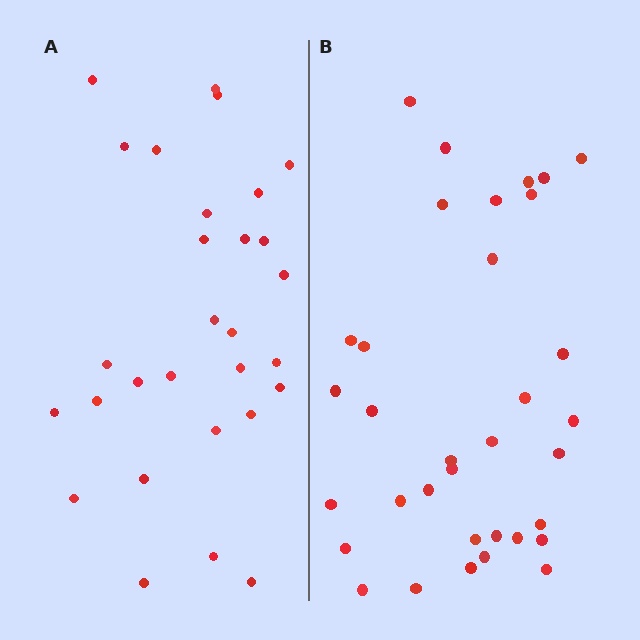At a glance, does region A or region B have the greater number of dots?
Region B (the right region) has more dots.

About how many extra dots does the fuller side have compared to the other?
Region B has about 5 more dots than region A.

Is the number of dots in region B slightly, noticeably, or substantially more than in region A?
Region B has only slightly more — the two regions are fairly close. The ratio is roughly 1.2 to 1.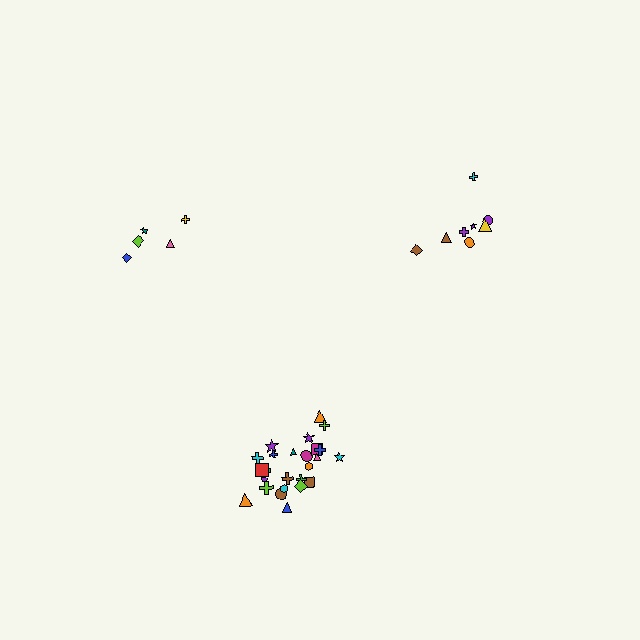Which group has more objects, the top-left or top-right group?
The top-right group.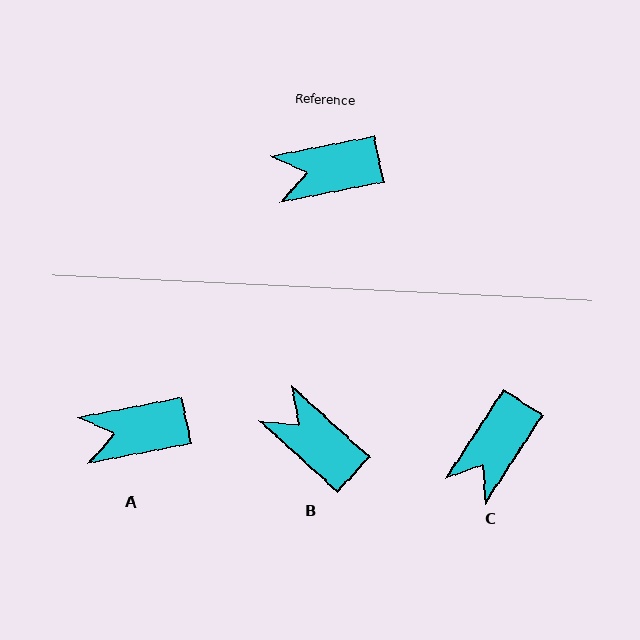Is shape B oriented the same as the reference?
No, it is off by about 53 degrees.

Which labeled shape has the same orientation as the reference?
A.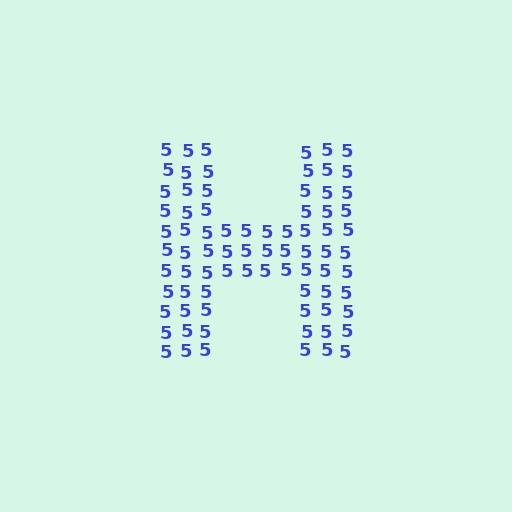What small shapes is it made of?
It is made of small digit 5's.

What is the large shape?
The large shape is the letter H.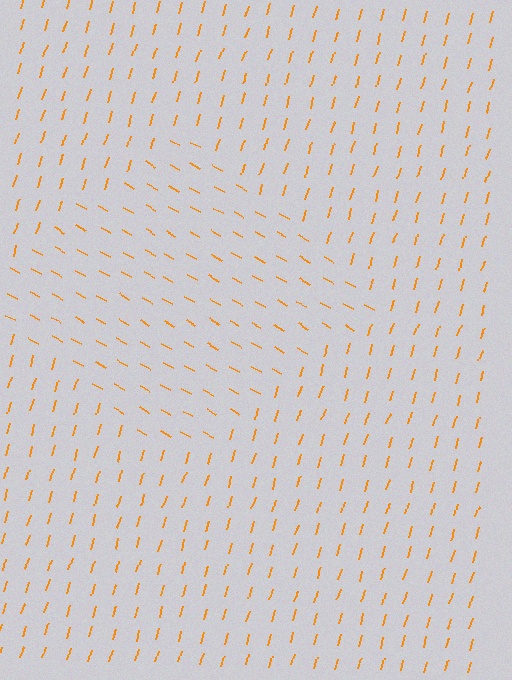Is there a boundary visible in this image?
Yes, there is a texture boundary formed by a change in line orientation.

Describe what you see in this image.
The image is filled with small orange line segments. A diamond region in the image has lines oriented differently from the surrounding lines, creating a visible texture boundary.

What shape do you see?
I see a diamond.